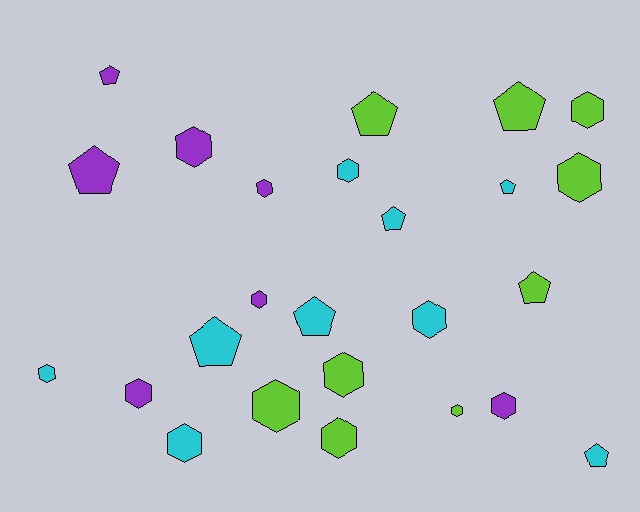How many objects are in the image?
There are 25 objects.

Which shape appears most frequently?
Hexagon, with 15 objects.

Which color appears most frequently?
Cyan, with 9 objects.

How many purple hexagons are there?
There are 5 purple hexagons.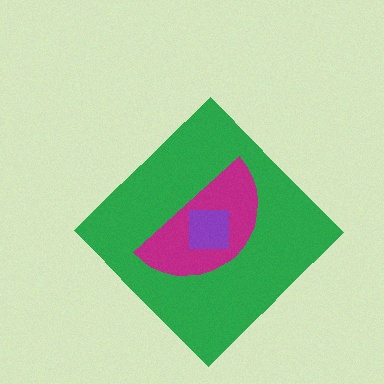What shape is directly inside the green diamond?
The magenta semicircle.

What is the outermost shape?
The green diamond.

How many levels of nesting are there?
3.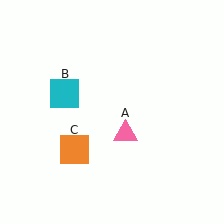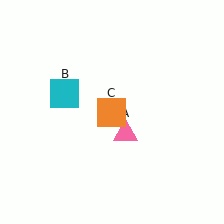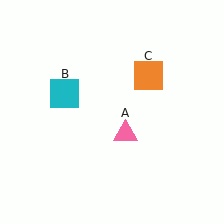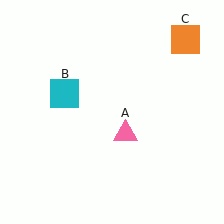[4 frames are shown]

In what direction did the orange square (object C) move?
The orange square (object C) moved up and to the right.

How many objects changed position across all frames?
1 object changed position: orange square (object C).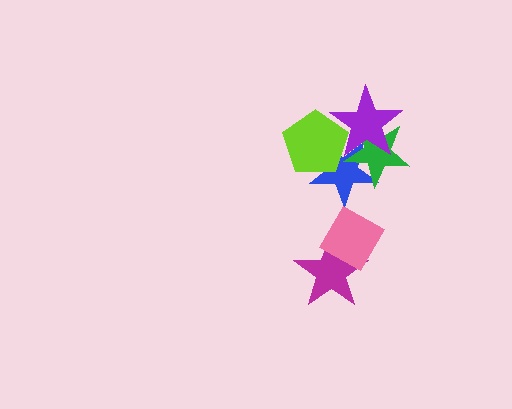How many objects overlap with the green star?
2 objects overlap with the green star.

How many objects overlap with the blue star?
3 objects overlap with the blue star.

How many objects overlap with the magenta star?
1 object overlaps with the magenta star.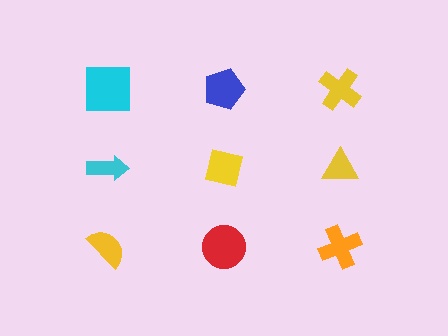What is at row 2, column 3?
A yellow triangle.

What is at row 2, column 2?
A yellow square.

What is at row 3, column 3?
An orange cross.